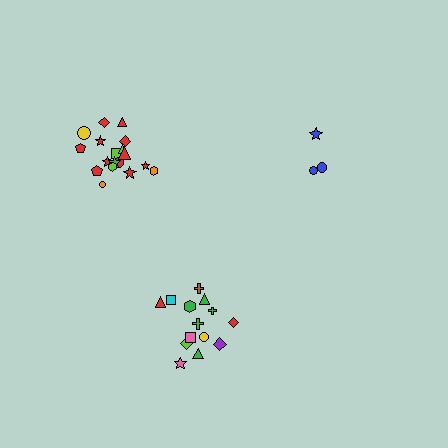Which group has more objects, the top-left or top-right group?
The top-left group.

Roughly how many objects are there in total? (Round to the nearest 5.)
Roughly 35 objects in total.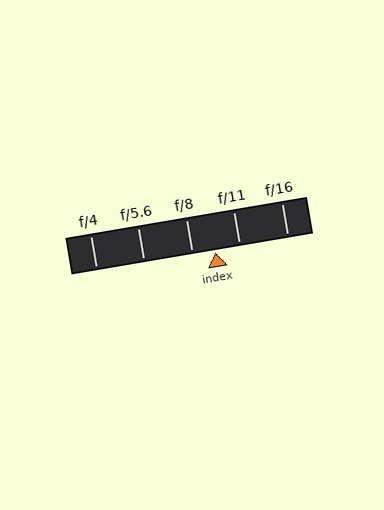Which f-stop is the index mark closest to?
The index mark is closest to f/8.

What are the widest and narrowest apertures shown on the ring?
The widest aperture shown is f/4 and the narrowest is f/16.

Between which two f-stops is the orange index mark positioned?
The index mark is between f/8 and f/11.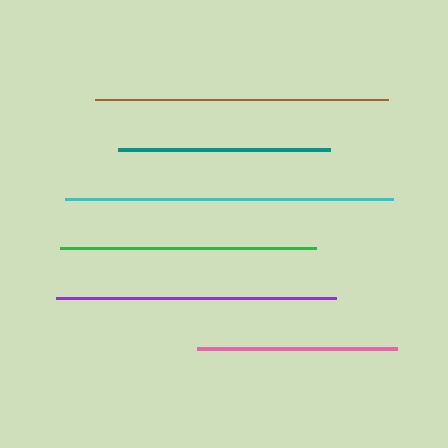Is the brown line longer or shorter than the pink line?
The brown line is longer than the pink line.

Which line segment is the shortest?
The pink line is the shortest at approximately 200 pixels.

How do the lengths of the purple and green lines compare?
The purple and green lines are approximately the same length.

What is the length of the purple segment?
The purple segment is approximately 281 pixels long.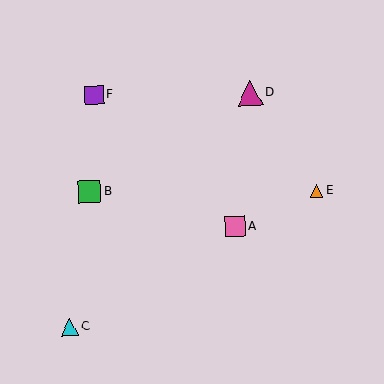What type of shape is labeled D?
Shape D is a magenta triangle.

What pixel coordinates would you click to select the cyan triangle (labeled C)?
Click at (70, 327) to select the cyan triangle C.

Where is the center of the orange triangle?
The center of the orange triangle is at (316, 191).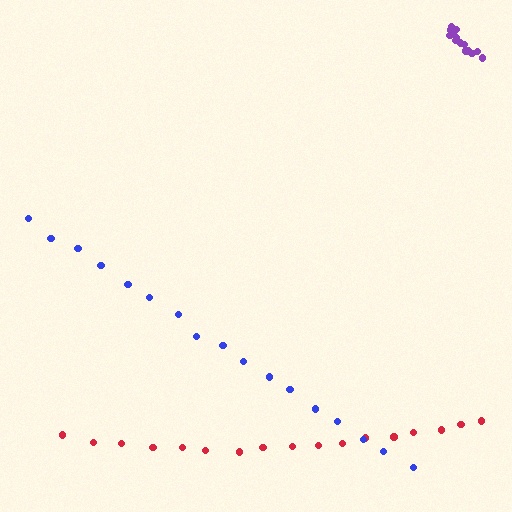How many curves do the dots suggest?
There are 3 distinct paths.